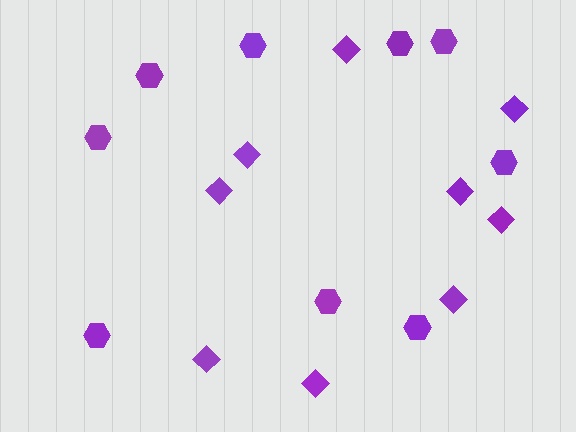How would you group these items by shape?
There are 2 groups: one group of diamonds (9) and one group of hexagons (9).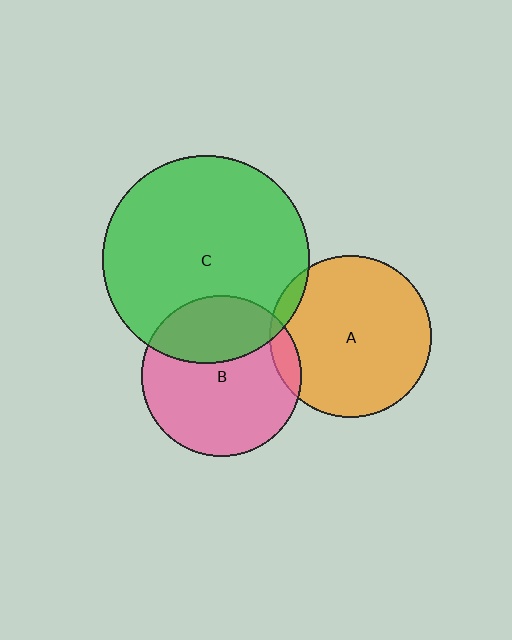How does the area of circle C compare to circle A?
Approximately 1.6 times.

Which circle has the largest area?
Circle C (green).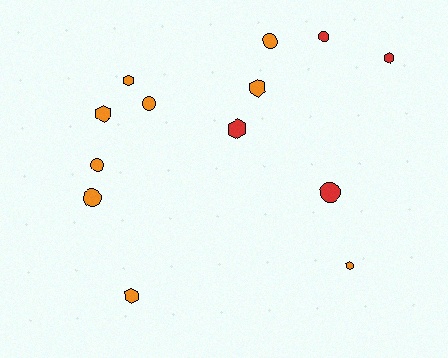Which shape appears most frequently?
Hexagon, with 7 objects.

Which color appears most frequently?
Orange, with 9 objects.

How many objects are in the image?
There are 13 objects.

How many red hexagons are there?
There are 2 red hexagons.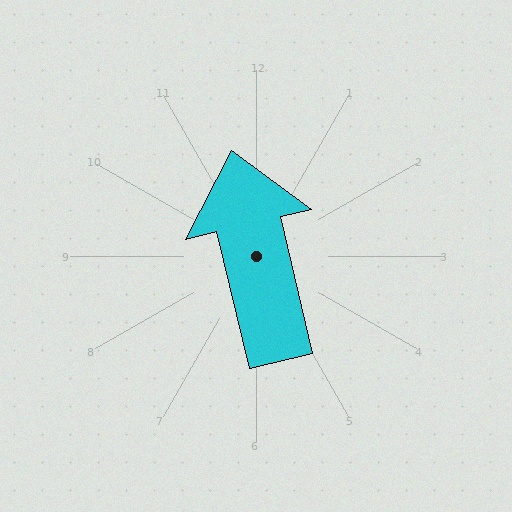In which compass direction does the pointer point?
North.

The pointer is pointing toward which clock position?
Roughly 12 o'clock.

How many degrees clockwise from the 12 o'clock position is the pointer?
Approximately 347 degrees.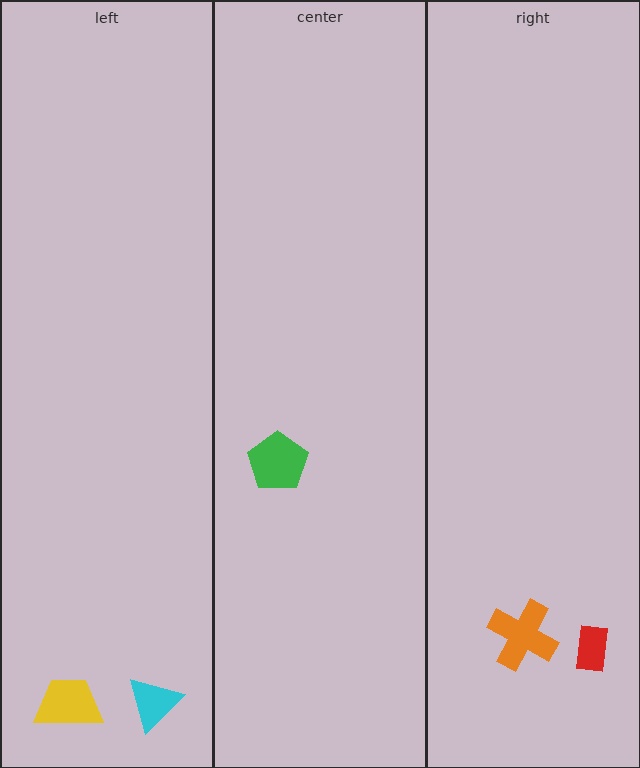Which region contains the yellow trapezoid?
The left region.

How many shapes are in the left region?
2.